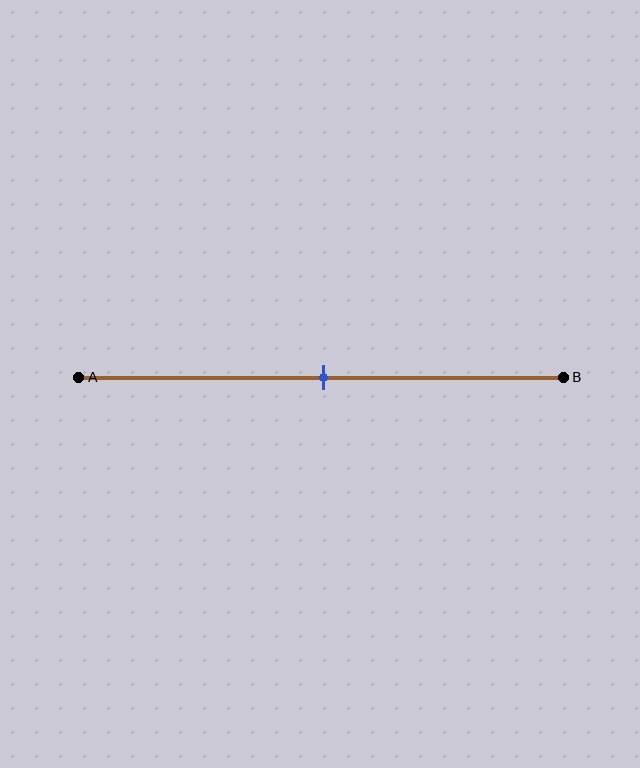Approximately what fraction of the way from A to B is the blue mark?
The blue mark is approximately 50% of the way from A to B.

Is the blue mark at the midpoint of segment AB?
Yes, the mark is approximately at the midpoint.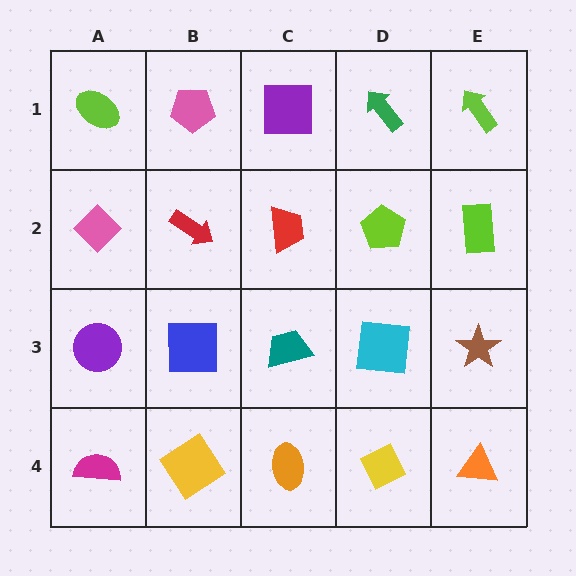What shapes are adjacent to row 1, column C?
A red trapezoid (row 2, column C), a pink pentagon (row 1, column B), a green arrow (row 1, column D).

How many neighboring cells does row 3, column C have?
4.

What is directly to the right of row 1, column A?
A pink pentagon.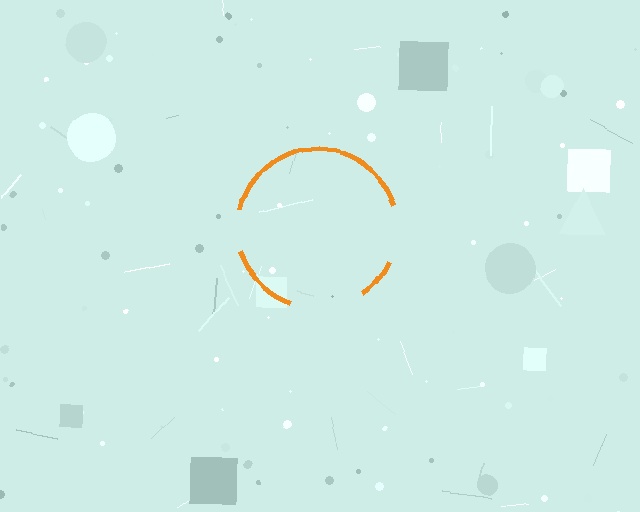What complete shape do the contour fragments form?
The contour fragments form a circle.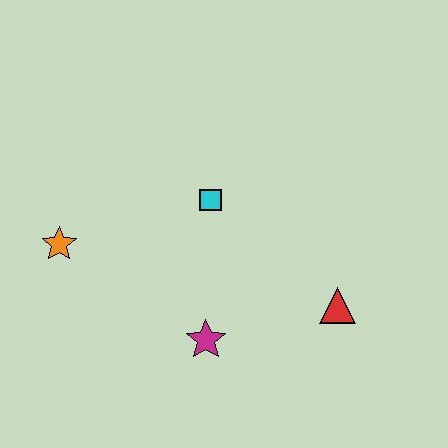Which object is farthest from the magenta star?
The orange star is farthest from the magenta star.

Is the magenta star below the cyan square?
Yes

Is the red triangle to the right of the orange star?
Yes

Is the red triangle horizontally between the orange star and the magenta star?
No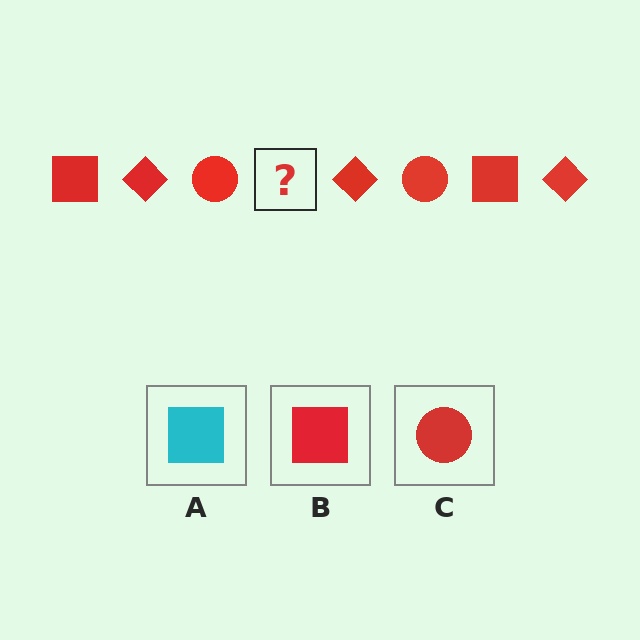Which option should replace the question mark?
Option B.